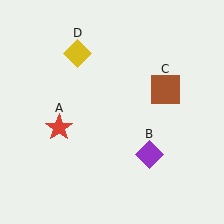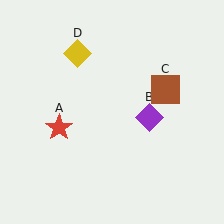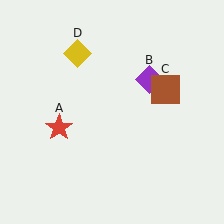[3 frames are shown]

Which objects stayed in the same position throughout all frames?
Red star (object A) and brown square (object C) and yellow diamond (object D) remained stationary.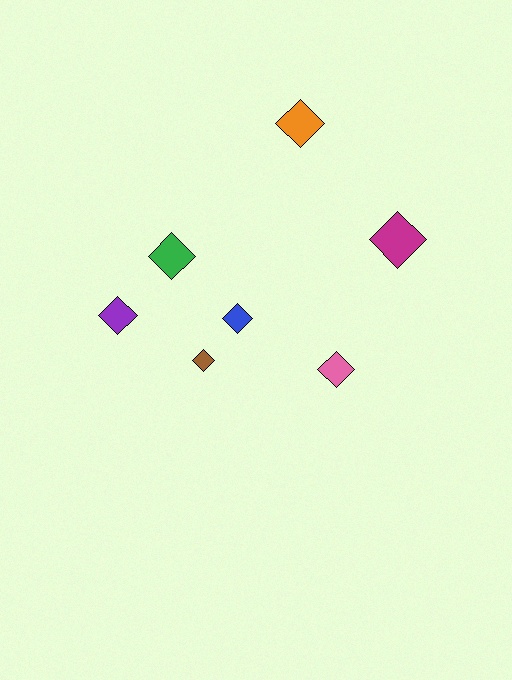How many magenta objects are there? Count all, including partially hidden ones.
There is 1 magenta object.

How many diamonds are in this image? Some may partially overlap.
There are 7 diamonds.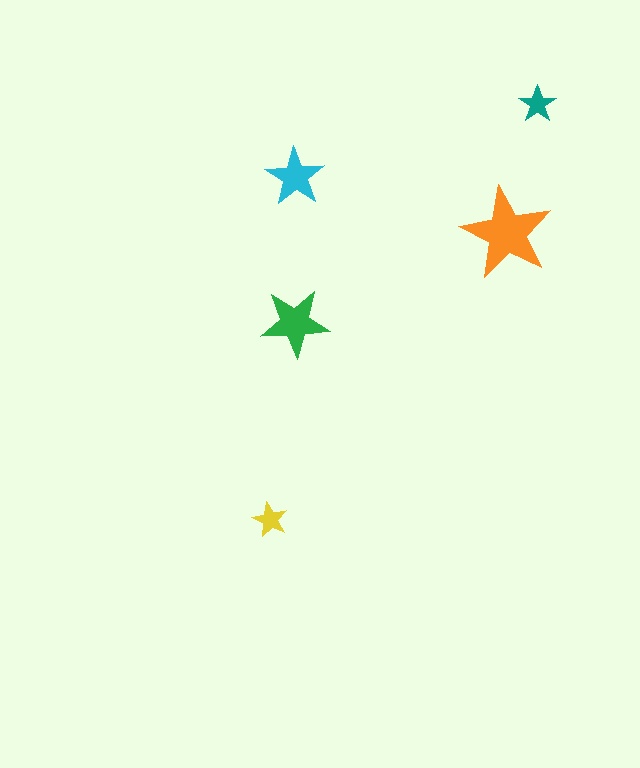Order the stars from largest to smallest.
the orange one, the green one, the cyan one, the teal one, the yellow one.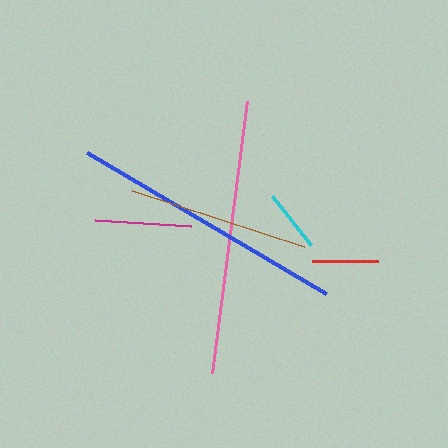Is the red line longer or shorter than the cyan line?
The red line is longer than the cyan line.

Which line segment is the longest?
The blue line is the longest at approximately 277 pixels.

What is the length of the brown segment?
The brown segment is approximately 181 pixels long.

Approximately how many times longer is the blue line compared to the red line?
The blue line is approximately 4.2 times the length of the red line.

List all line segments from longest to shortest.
From longest to shortest: blue, pink, brown, magenta, red, cyan.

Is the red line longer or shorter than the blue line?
The blue line is longer than the red line.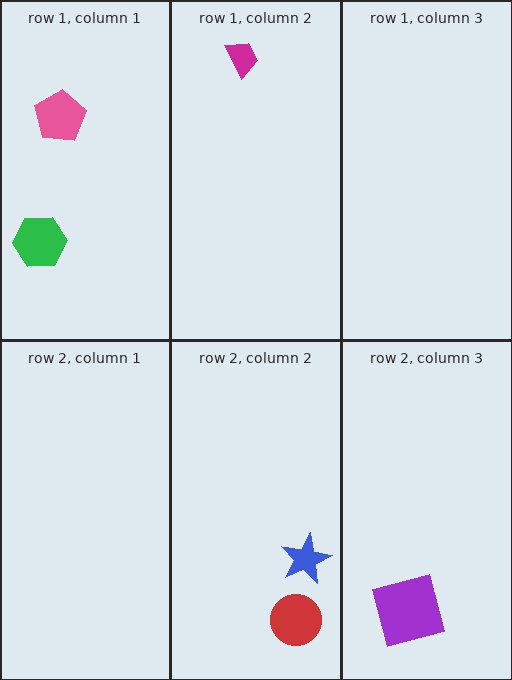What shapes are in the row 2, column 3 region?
The purple square.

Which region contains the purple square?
The row 2, column 3 region.